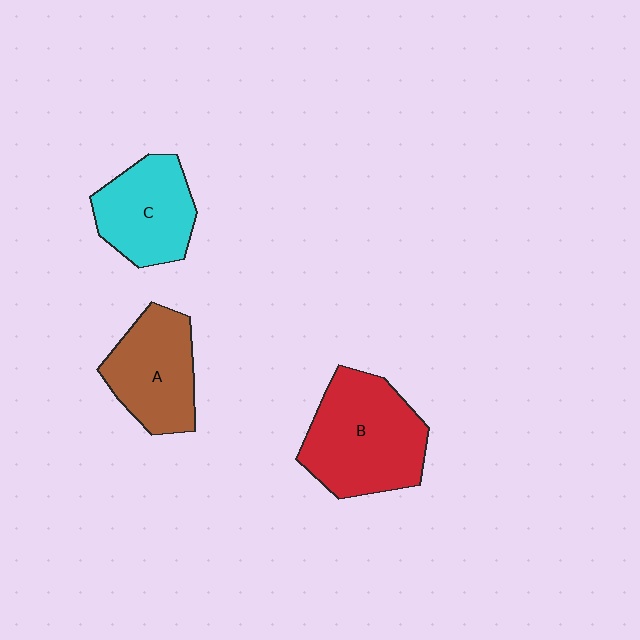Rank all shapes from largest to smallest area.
From largest to smallest: B (red), A (brown), C (cyan).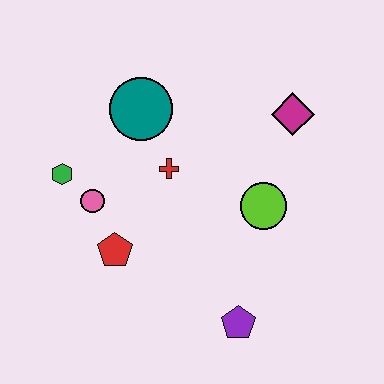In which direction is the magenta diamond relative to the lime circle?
The magenta diamond is above the lime circle.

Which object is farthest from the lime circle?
The green hexagon is farthest from the lime circle.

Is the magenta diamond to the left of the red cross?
No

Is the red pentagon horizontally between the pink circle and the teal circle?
Yes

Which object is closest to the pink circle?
The green hexagon is closest to the pink circle.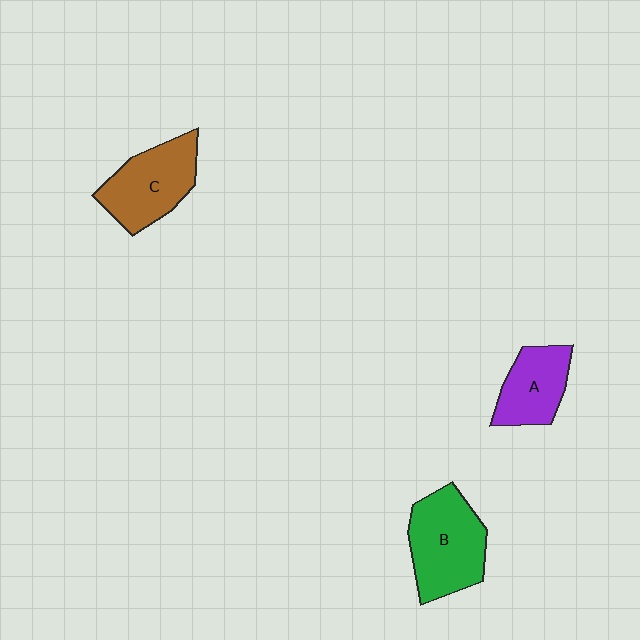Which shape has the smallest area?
Shape A (purple).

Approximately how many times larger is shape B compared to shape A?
Approximately 1.5 times.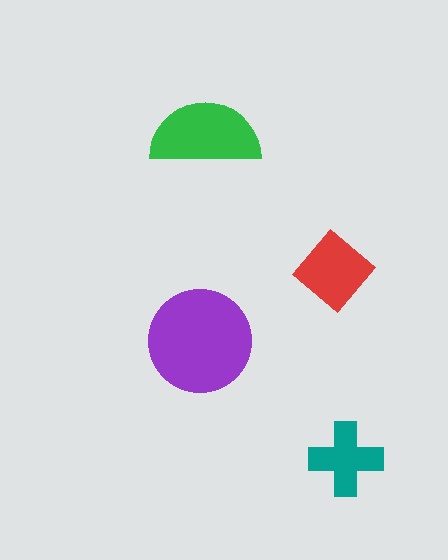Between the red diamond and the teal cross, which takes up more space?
The red diamond.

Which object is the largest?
The purple circle.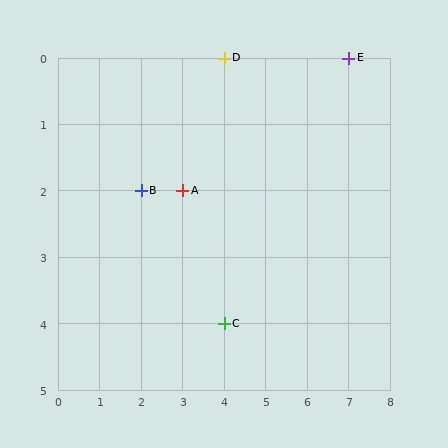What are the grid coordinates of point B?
Point B is at grid coordinates (2, 2).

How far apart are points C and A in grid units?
Points C and A are 1 column and 2 rows apart (about 2.2 grid units diagonally).